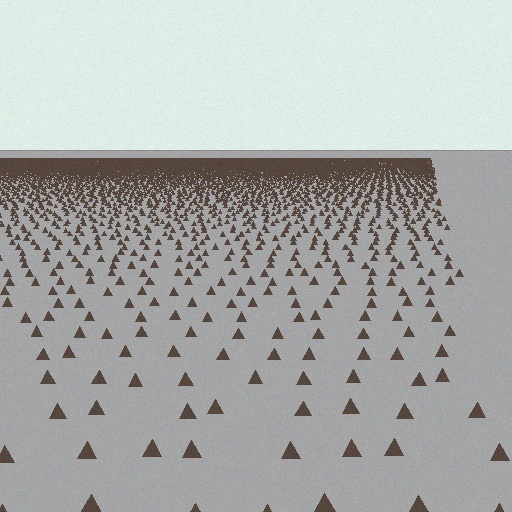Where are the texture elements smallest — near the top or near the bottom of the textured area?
Near the top.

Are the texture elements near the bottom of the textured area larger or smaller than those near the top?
Larger. Near the bottom, elements are closer to the viewer and appear at a bigger on-screen size.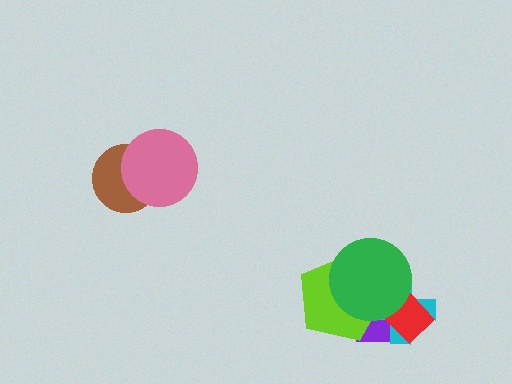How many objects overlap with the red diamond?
3 objects overlap with the red diamond.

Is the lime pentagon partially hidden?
Yes, it is partially covered by another shape.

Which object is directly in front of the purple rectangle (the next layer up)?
The cyan cross is directly in front of the purple rectangle.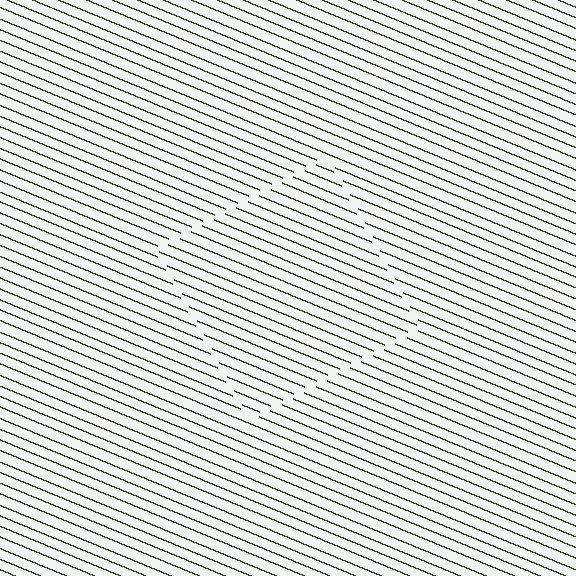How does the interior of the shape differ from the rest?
The interior of the shape contains the same grating, shifted by half a period — the contour is defined by the phase discontinuity where line-ends from the inner and outer gratings abut.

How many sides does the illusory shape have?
4 sides — the line-ends trace a square.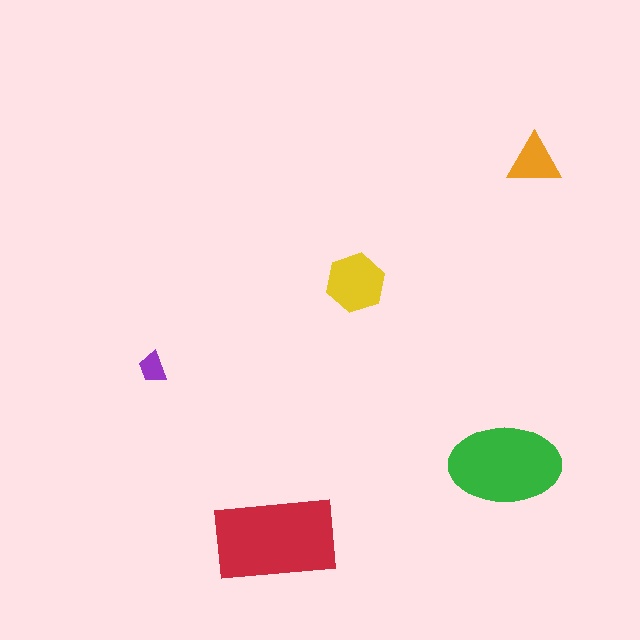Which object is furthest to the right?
The orange triangle is rightmost.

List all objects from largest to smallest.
The red rectangle, the green ellipse, the yellow hexagon, the orange triangle, the purple trapezoid.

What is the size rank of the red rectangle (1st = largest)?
1st.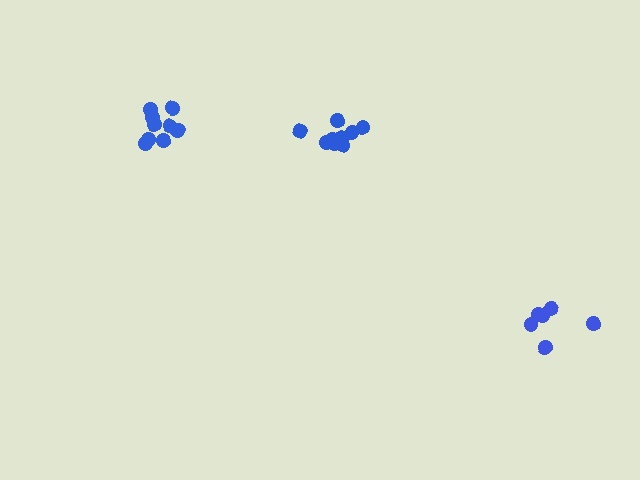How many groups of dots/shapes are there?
There are 3 groups.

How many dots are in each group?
Group 1: 6 dots, Group 2: 10 dots, Group 3: 9 dots (25 total).